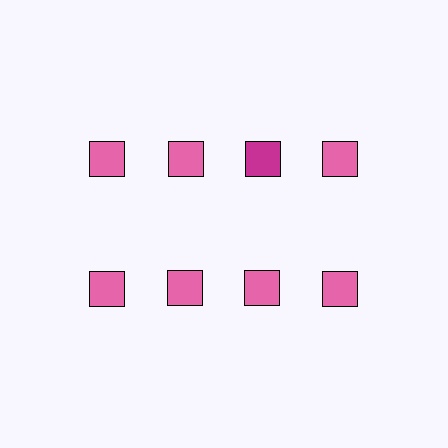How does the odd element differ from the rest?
It has a different color: magenta instead of pink.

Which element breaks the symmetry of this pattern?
The magenta square in the top row, center column breaks the symmetry. All other shapes are pink squares.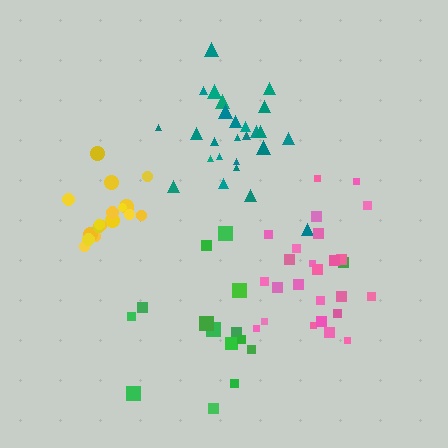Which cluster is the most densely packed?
Yellow.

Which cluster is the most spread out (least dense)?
Green.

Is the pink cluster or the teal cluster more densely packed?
Teal.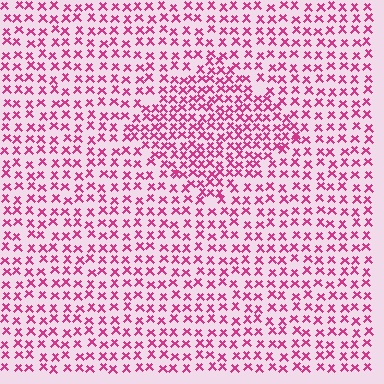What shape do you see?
I see a diamond.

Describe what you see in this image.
The image contains small magenta elements arranged at two different densities. A diamond-shaped region is visible where the elements are more densely packed than the surrounding area.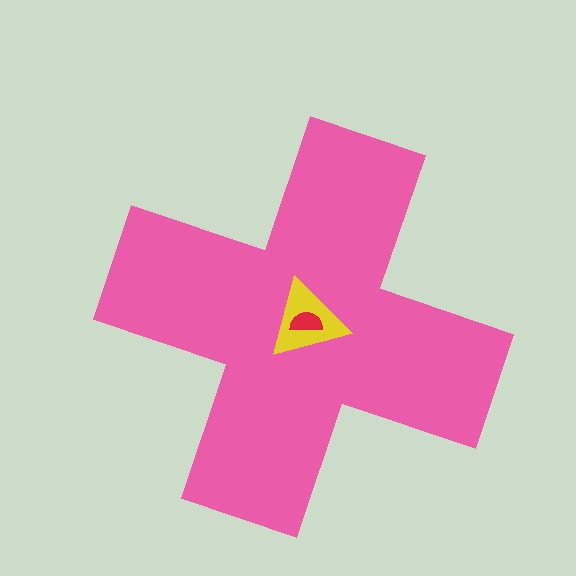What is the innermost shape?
The red semicircle.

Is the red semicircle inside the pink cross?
Yes.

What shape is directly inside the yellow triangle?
The red semicircle.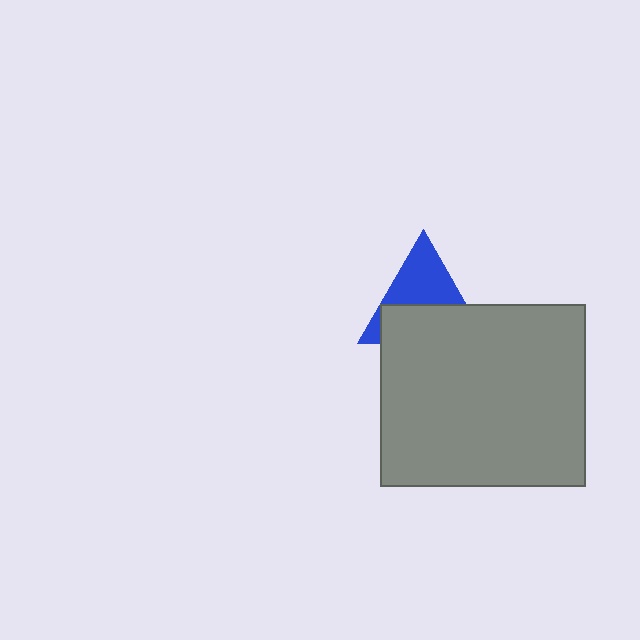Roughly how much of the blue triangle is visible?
About half of it is visible (roughly 48%).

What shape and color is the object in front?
The object in front is a gray rectangle.